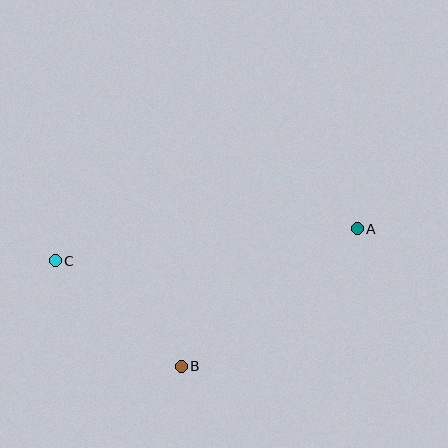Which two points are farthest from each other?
Points A and C are farthest from each other.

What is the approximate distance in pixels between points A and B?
The distance between A and B is approximately 223 pixels.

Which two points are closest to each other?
Points B and C are closest to each other.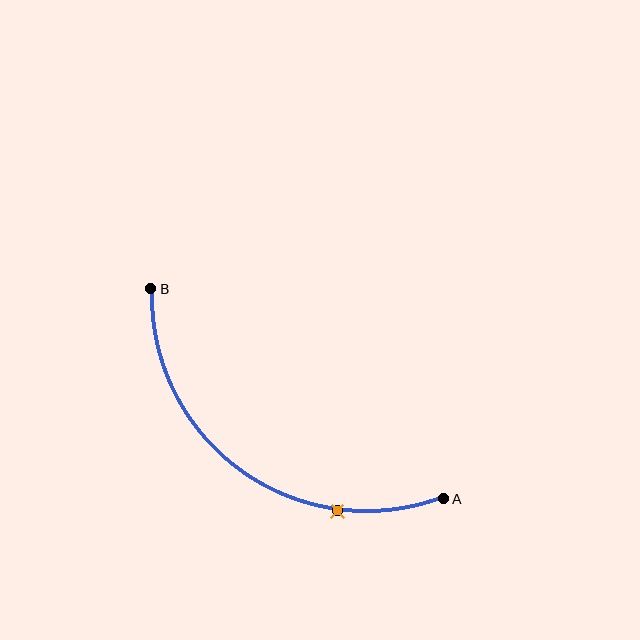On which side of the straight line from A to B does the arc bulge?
The arc bulges below and to the left of the straight line connecting A and B.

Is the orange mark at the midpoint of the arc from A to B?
No. The orange mark lies on the arc but is closer to endpoint A. The arc midpoint would be at the point on the curve equidistant along the arc from both A and B.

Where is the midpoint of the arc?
The arc midpoint is the point on the curve farthest from the straight line joining A and B. It sits below and to the left of that line.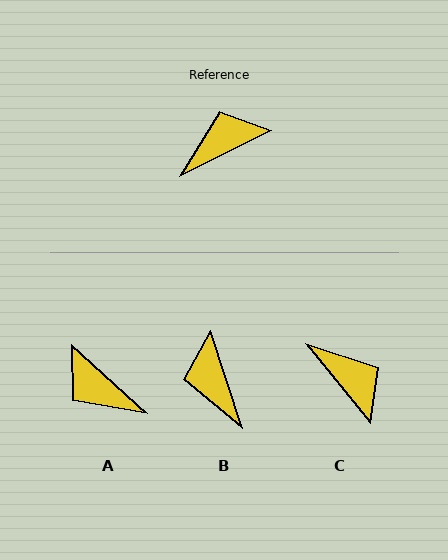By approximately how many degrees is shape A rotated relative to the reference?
Approximately 111 degrees counter-clockwise.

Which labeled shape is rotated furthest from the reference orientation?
A, about 111 degrees away.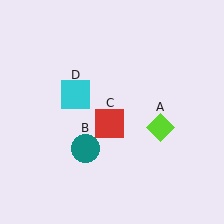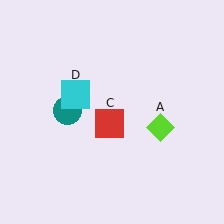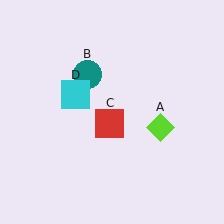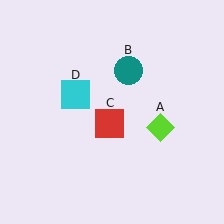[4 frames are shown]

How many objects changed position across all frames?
1 object changed position: teal circle (object B).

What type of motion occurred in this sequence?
The teal circle (object B) rotated clockwise around the center of the scene.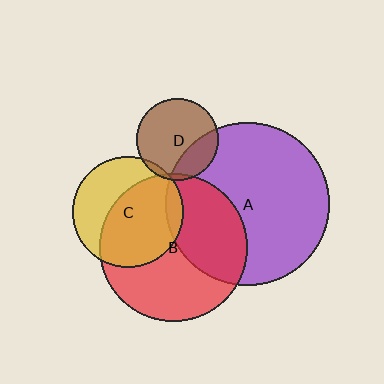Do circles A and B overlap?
Yes.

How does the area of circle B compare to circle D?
Approximately 3.3 times.